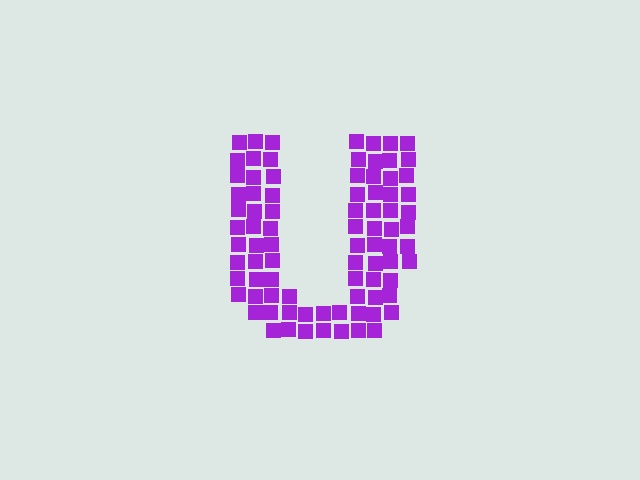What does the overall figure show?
The overall figure shows the letter U.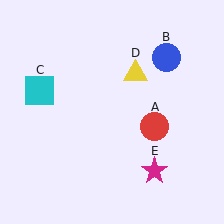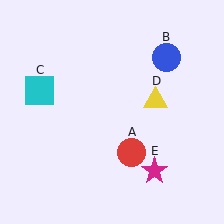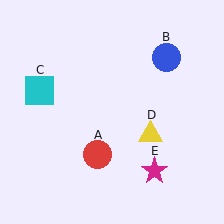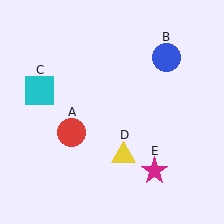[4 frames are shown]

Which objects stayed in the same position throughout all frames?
Blue circle (object B) and cyan square (object C) and magenta star (object E) remained stationary.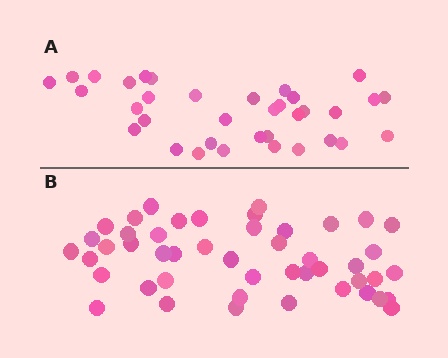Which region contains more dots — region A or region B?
Region B (the bottom region) has more dots.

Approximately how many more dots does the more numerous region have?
Region B has roughly 12 or so more dots than region A.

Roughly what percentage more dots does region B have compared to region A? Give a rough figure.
About 35% more.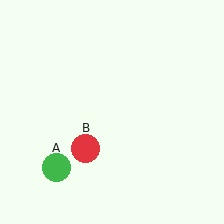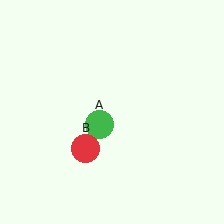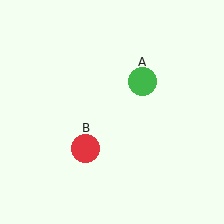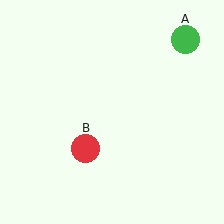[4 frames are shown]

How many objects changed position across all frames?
1 object changed position: green circle (object A).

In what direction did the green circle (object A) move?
The green circle (object A) moved up and to the right.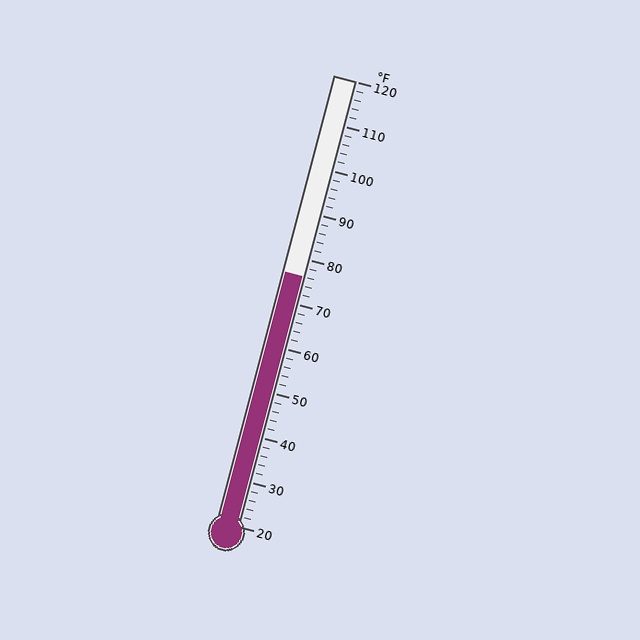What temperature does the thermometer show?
The thermometer shows approximately 76°F.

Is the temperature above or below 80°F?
The temperature is below 80°F.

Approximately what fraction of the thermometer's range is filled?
The thermometer is filled to approximately 55% of its range.